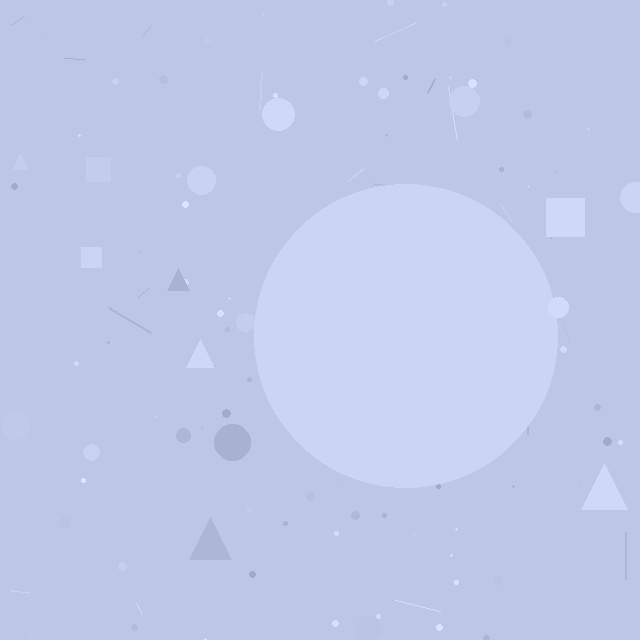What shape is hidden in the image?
A circle is hidden in the image.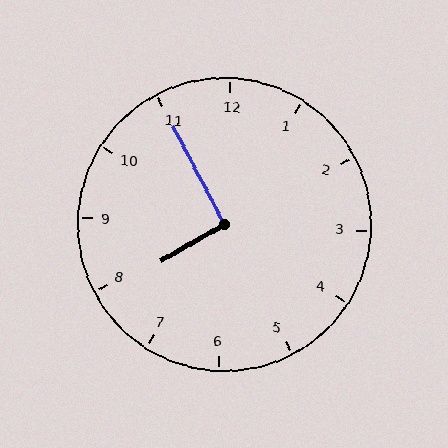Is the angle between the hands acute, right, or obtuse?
It is right.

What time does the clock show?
7:55.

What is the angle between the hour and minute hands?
Approximately 92 degrees.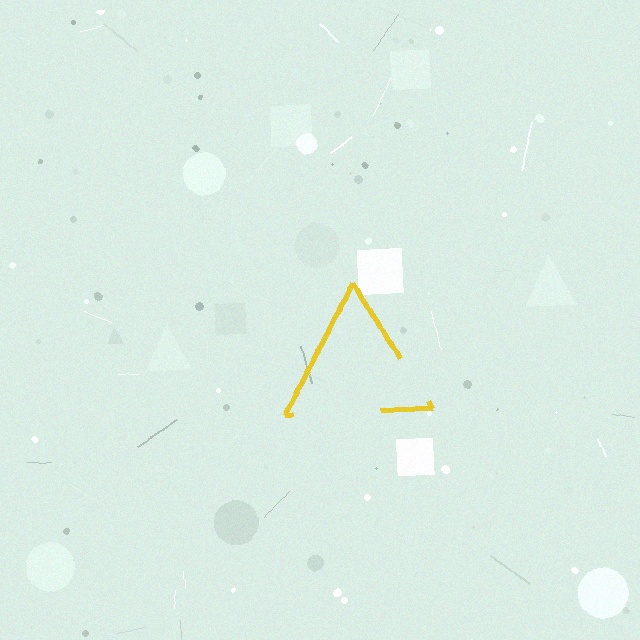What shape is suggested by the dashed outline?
The dashed outline suggests a triangle.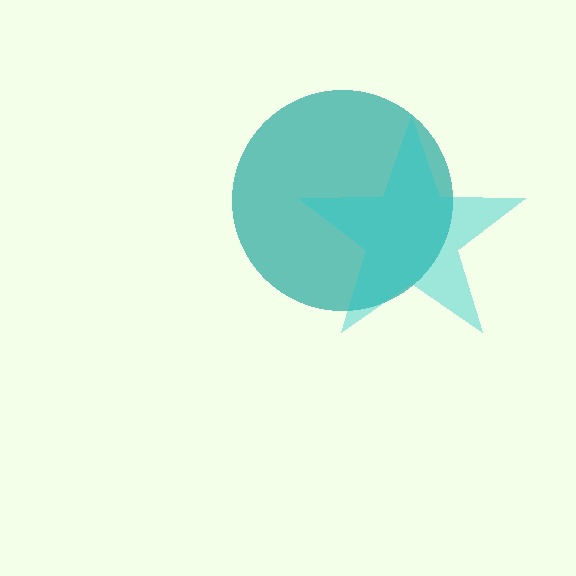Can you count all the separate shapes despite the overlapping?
Yes, there are 2 separate shapes.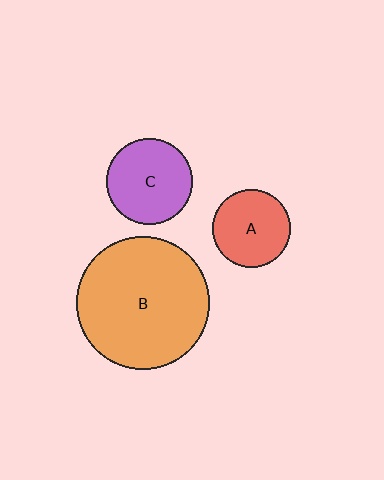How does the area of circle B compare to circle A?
Approximately 2.9 times.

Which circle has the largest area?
Circle B (orange).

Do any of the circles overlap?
No, none of the circles overlap.